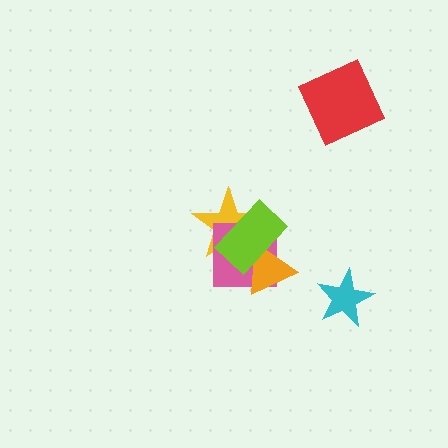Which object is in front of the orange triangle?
The lime rectangle is in front of the orange triangle.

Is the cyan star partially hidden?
No, no other shape covers it.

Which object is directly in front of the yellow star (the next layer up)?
The pink square is directly in front of the yellow star.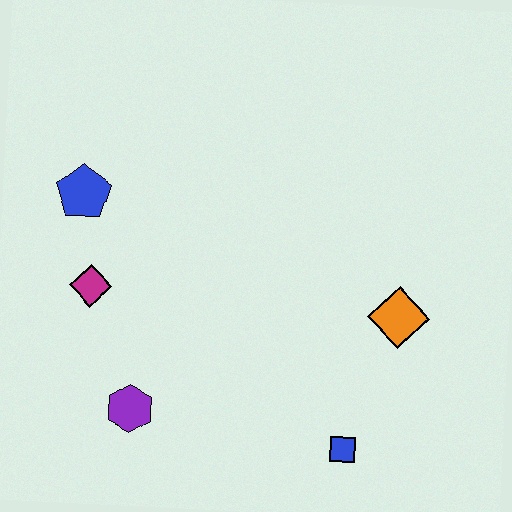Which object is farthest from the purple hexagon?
The orange diamond is farthest from the purple hexagon.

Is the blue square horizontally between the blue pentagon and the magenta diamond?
No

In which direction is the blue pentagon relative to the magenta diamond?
The blue pentagon is above the magenta diamond.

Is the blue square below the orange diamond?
Yes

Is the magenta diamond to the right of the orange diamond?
No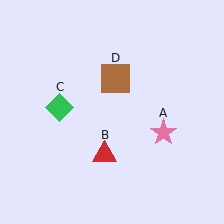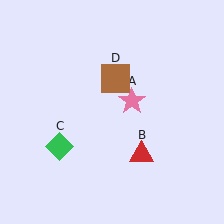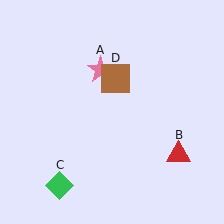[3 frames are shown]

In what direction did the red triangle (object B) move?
The red triangle (object B) moved right.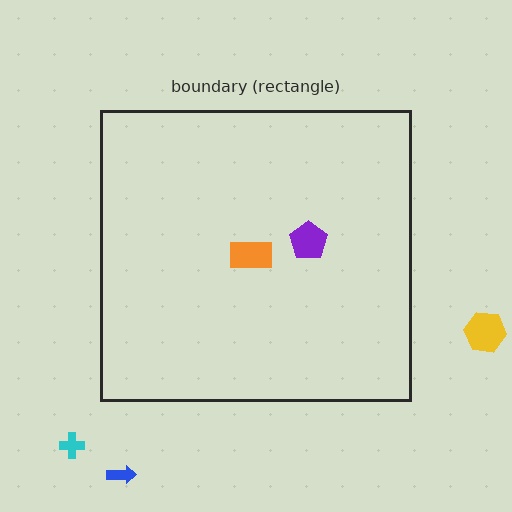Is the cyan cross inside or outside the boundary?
Outside.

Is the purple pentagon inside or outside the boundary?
Inside.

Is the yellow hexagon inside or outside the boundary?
Outside.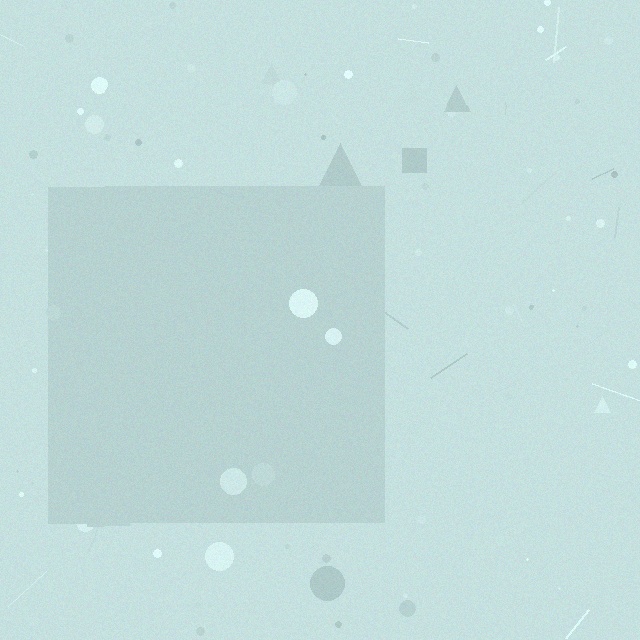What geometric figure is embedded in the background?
A square is embedded in the background.